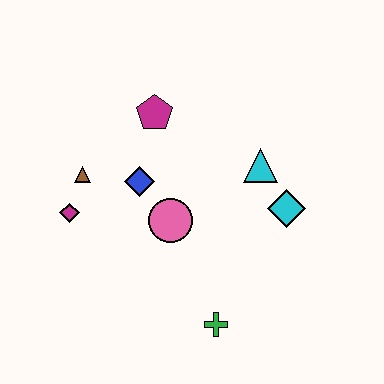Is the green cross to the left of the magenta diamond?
No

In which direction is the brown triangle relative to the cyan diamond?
The brown triangle is to the left of the cyan diamond.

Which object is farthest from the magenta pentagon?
The green cross is farthest from the magenta pentagon.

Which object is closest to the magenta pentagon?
The blue diamond is closest to the magenta pentagon.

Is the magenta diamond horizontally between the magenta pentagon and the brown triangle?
No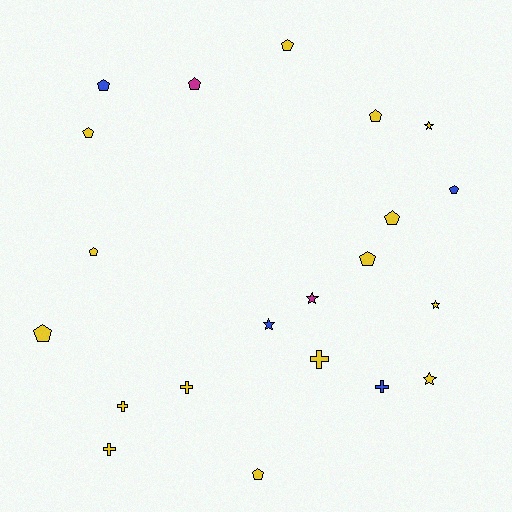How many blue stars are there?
There is 1 blue star.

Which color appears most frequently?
Yellow, with 15 objects.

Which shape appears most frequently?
Pentagon, with 11 objects.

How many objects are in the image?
There are 21 objects.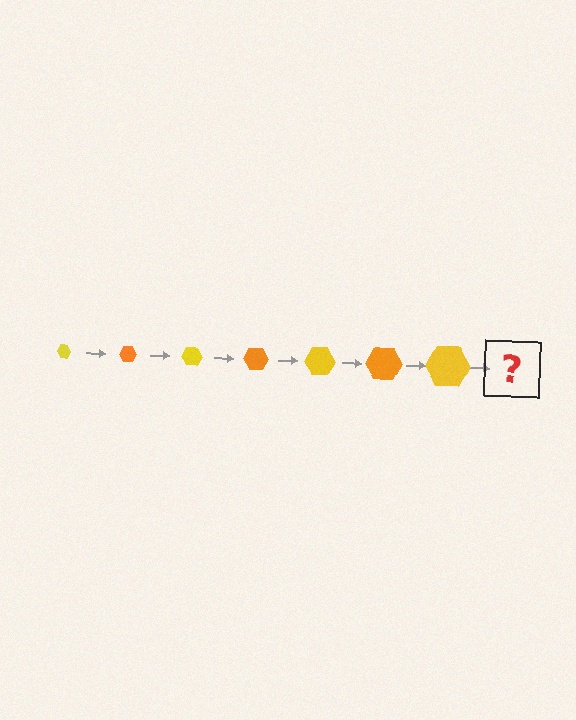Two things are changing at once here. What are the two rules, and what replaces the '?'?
The two rules are that the hexagon grows larger each step and the color cycles through yellow and orange. The '?' should be an orange hexagon, larger than the previous one.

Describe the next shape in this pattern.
It should be an orange hexagon, larger than the previous one.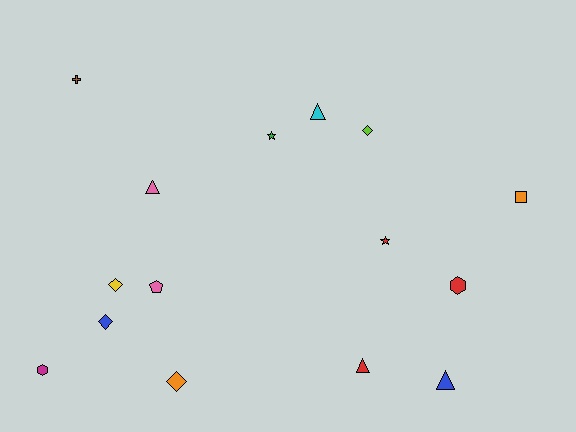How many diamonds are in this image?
There are 4 diamonds.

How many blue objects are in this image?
There are 2 blue objects.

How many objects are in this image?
There are 15 objects.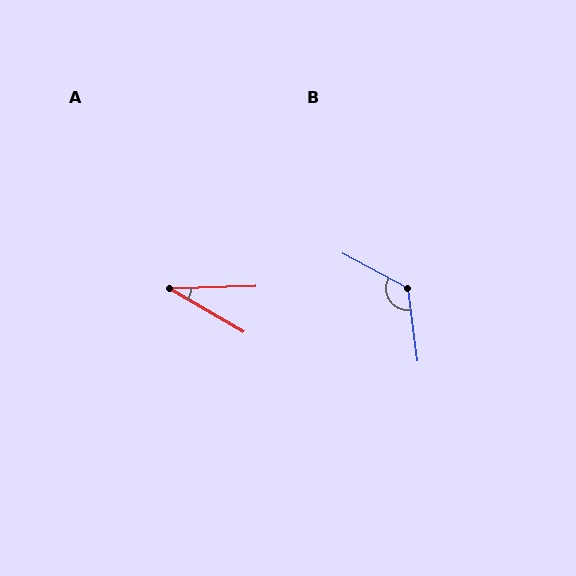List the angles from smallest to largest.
A (32°), B (126°).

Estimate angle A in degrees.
Approximately 32 degrees.